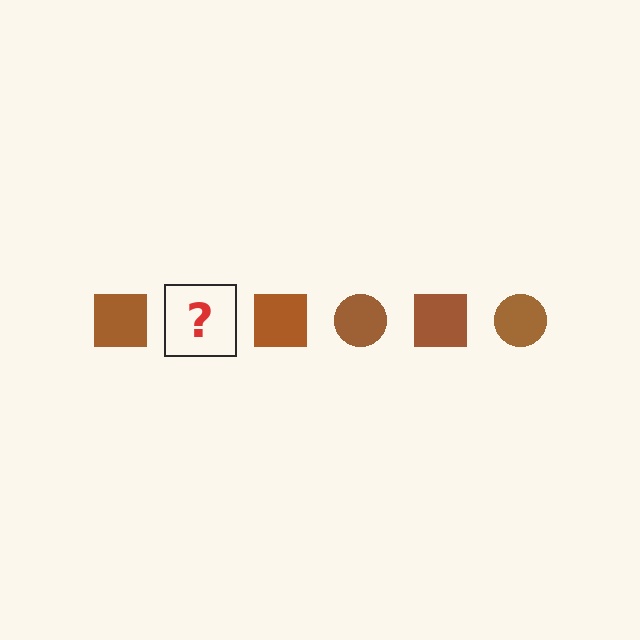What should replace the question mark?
The question mark should be replaced with a brown circle.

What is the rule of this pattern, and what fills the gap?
The rule is that the pattern cycles through square, circle shapes in brown. The gap should be filled with a brown circle.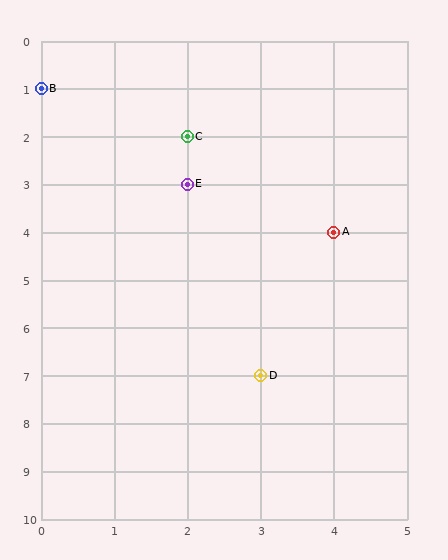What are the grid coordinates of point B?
Point B is at grid coordinates (0, 1).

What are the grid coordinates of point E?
Point E is at grid coordinates (2, 3).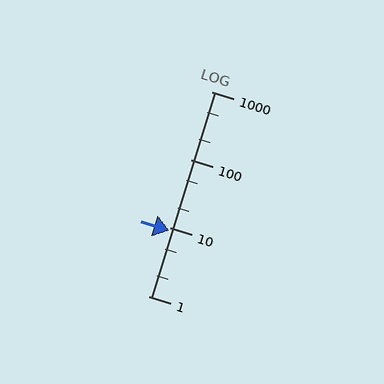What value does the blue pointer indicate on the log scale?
The pointer indicates approximately 9.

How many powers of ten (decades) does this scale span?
The scale spans 3 decades, from 1 to 1000.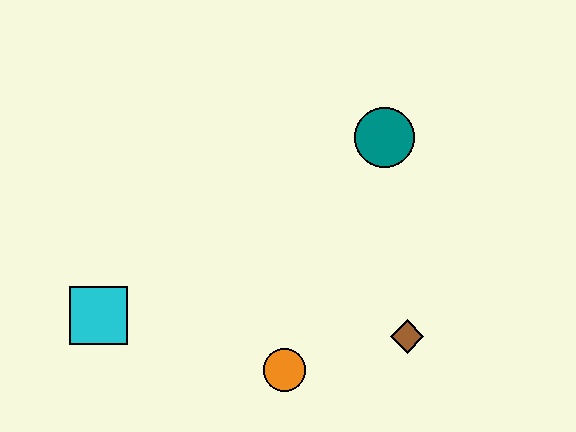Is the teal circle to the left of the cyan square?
No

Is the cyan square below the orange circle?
No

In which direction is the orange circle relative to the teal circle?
The orange circle is below the teal circle.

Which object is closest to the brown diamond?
The orange circle is closest to the brown diamond.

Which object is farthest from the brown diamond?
The cyan square is farthest from the brown diamond.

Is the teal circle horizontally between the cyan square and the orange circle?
No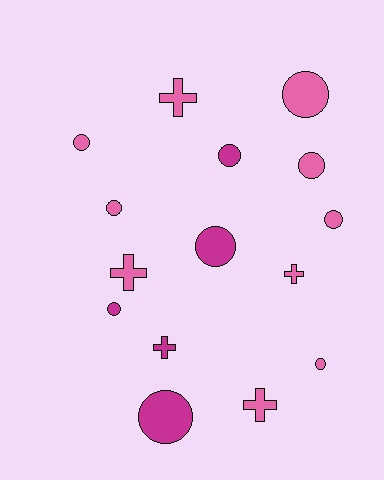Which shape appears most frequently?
Circle, with 10 objects.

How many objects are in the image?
There are 15 objects.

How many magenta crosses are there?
There is 1 magenta cross.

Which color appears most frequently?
Pink, with 10 objects.